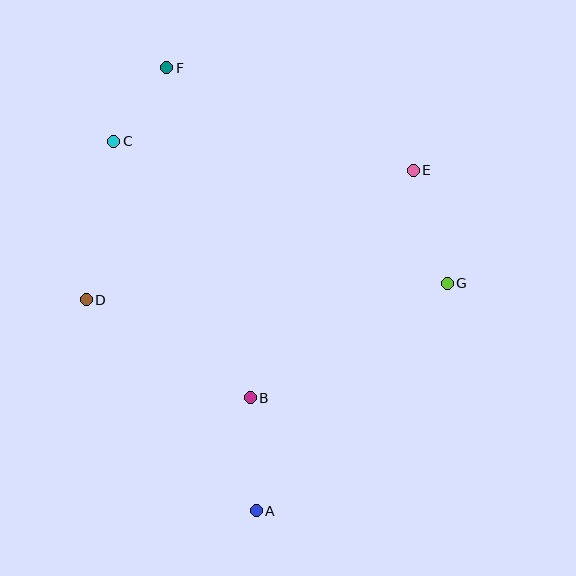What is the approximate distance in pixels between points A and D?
The distance between A and D is approximately 271 pixels.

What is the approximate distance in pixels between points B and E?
The distance between B and E is approximately 280 pixels.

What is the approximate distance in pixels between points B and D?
The distance between B and D is approximately 191 pixels.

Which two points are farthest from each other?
Points A and F are farthest from each other.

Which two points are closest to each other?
Points C and F are closest to each other.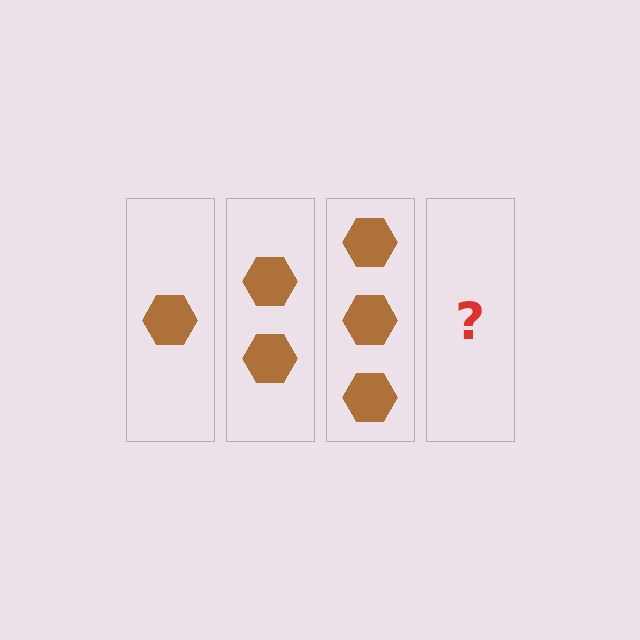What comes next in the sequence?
The next element should be 4 hexagons.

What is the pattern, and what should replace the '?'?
The pattern is that each step adds one more hexagon. The '?' should be 4 hexagons.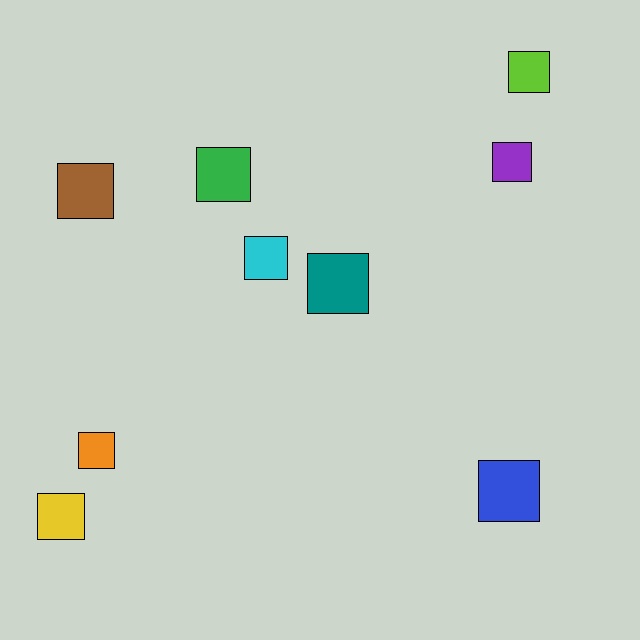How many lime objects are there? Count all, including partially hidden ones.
There is 1 lime object.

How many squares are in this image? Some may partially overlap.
There are 9 squares.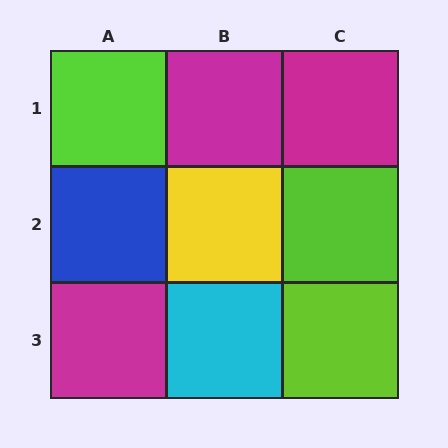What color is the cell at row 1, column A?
Lime.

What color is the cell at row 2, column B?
Yellow.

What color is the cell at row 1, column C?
Magenta.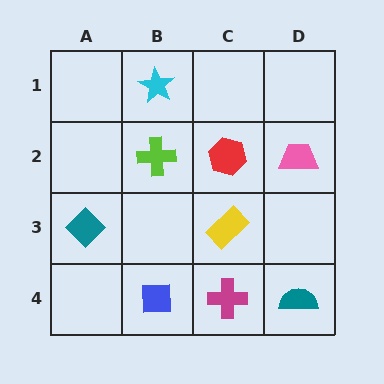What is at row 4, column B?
A blue square.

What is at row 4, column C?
A magenta cross.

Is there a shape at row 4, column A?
No, that cell is empty.